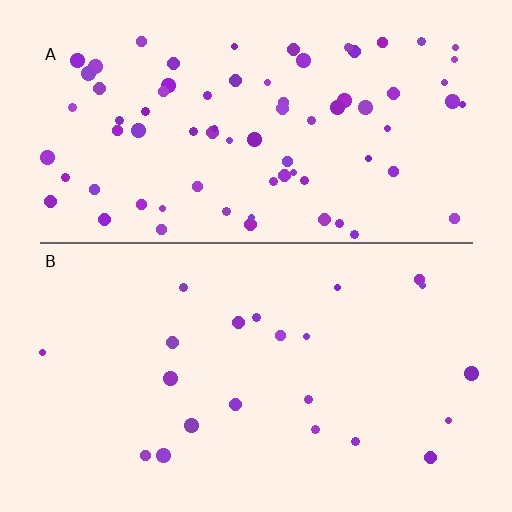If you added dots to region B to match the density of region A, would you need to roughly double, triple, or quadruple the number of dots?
Approximately triple.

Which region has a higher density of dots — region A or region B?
A (the top).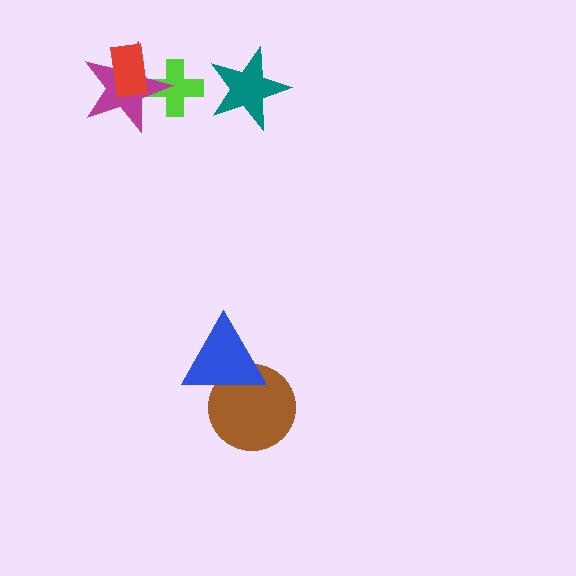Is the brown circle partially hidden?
Yes, it is partially covered by another shape.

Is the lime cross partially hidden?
Yes, it is partially covered by another shape.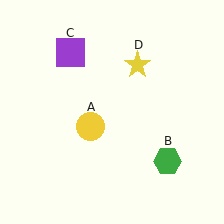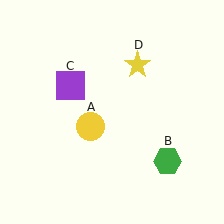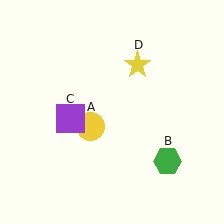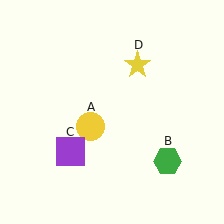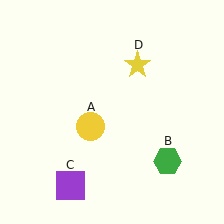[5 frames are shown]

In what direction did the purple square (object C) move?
The purple square (object C) moved down.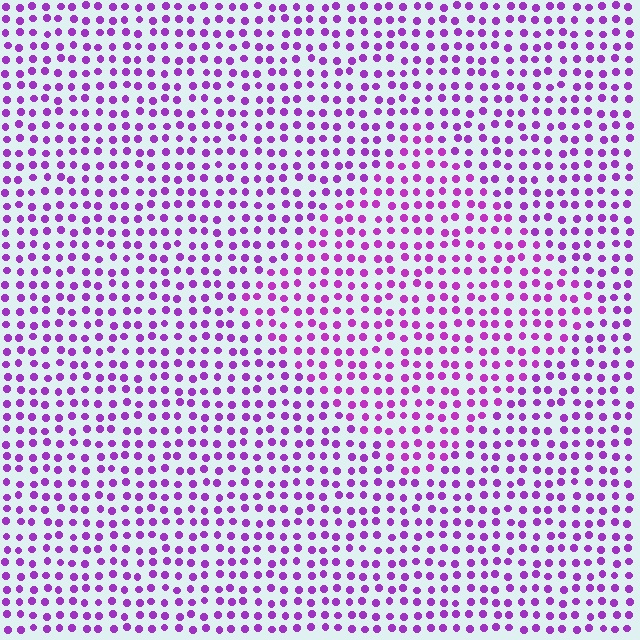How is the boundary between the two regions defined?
The boundary is defined purely by a slight shift in hue (about 14 degrees). Spacing, size, and orientation are identical on both sides.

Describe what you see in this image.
The image is filled with small purple elements in a uniform arrangement. A diamond-shaped region is visible where the elements are tinted to a slightly different hue, forming a subtle color boundary.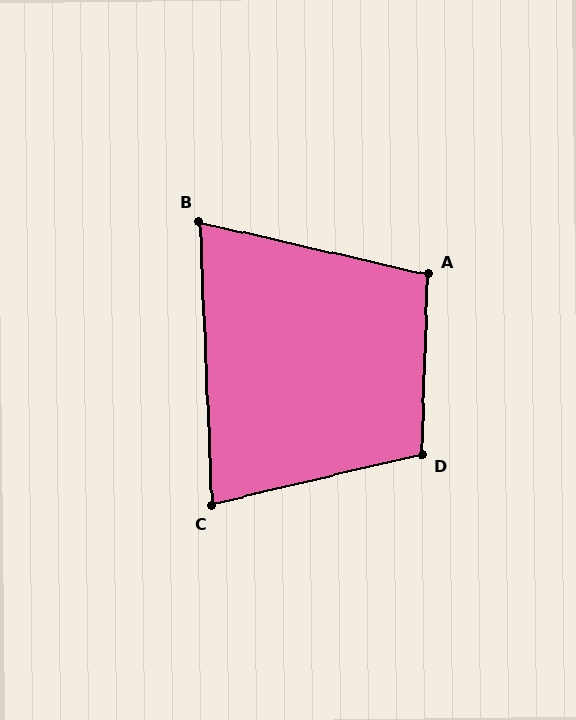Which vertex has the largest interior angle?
D, at approximately 105 degrees.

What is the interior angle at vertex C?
Approximately 79 degrees (acute).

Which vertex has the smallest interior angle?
B, at approximately 75 degrees.